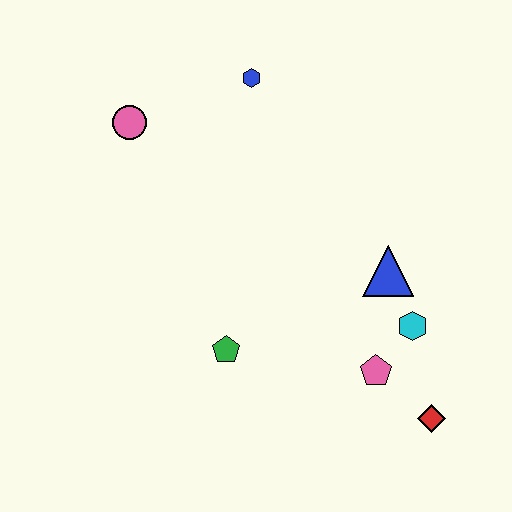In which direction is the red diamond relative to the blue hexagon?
The red diamond is below the blue hexagon.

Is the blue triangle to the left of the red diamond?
Yes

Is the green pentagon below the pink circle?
Yes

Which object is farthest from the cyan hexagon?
The pink circle is farthest from the cyan hexagon.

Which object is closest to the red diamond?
The pink pentagon is closest to the red diamond.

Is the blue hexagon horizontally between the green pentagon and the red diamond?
Yes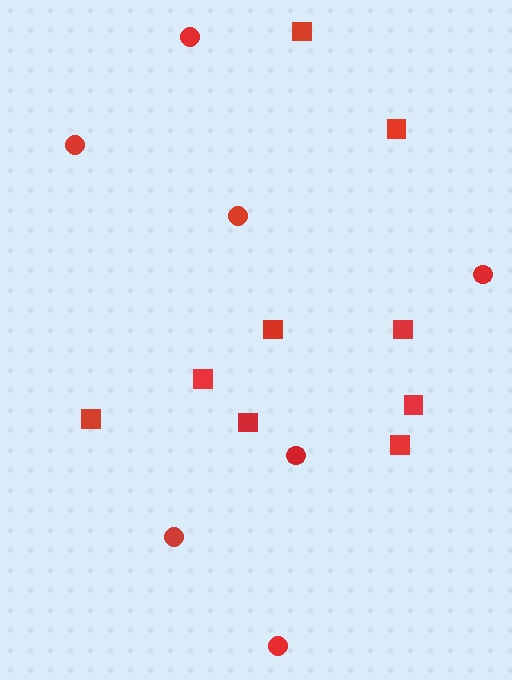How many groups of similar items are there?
There are 2 groups: one group of squares (9) and one group of circles (7).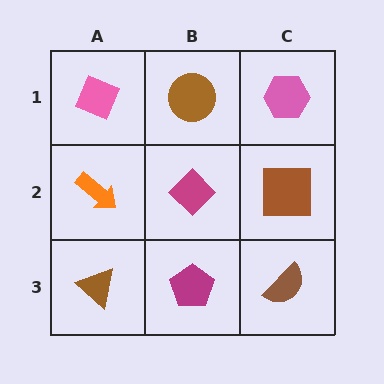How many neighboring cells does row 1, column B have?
3.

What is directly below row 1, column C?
A brown square.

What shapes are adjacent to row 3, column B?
A magenta diamond (row 2, column B), a brown triangle (row 3, column A), a brown semicircle (row 3, column C).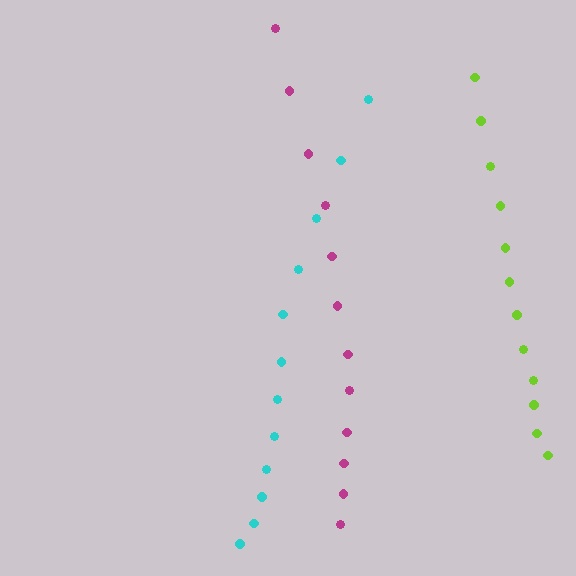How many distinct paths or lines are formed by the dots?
There are 3 distinct paths.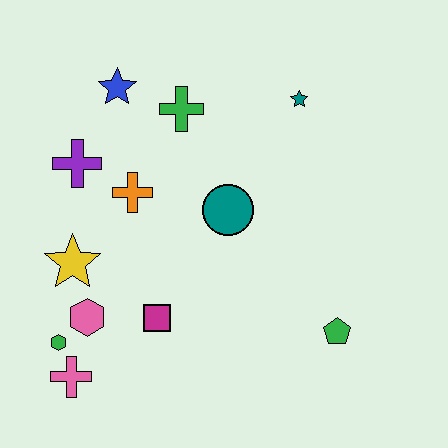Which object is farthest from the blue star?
The green pentagon is farthest from the blue star.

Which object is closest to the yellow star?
The pink hexagon is closest to the yellow star.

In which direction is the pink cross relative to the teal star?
The pink cross is below the teal star.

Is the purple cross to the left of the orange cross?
Yes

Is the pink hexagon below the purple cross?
Yes